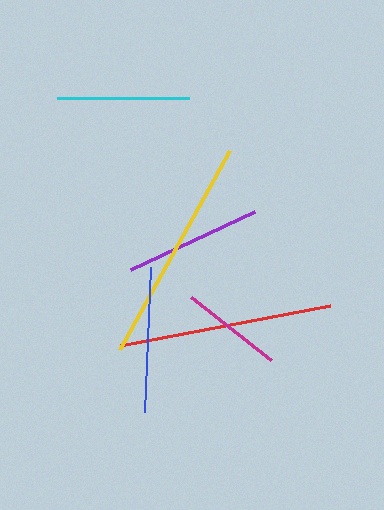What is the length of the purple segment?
The purple segment is approximately 137 pixels long.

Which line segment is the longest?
The yellow line is the longest at approximately 227 pixels.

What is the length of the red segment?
The red segment is approximately 214 pixels long.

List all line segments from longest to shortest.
From longest to shortest: yellow, red, blue, purple, cyan, magenta.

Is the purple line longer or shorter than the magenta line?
The purple line is longer than the magenta line.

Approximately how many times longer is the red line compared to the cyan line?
The red line is approximately 1.6 times the length of the cyan line.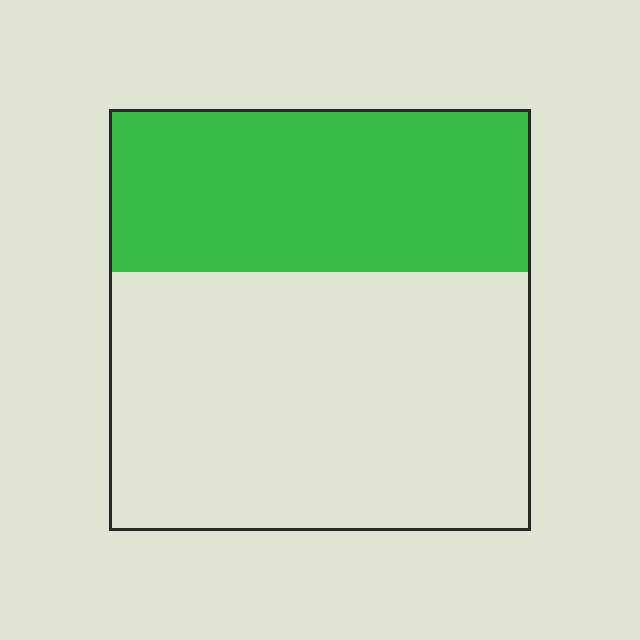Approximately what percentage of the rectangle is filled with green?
Approximately 40%.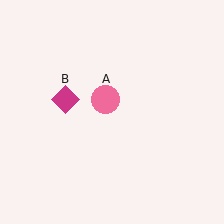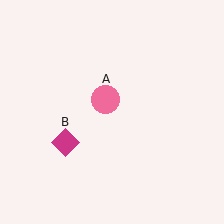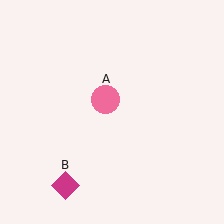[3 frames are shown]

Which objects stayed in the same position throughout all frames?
Pink circle (object A) remained stationary.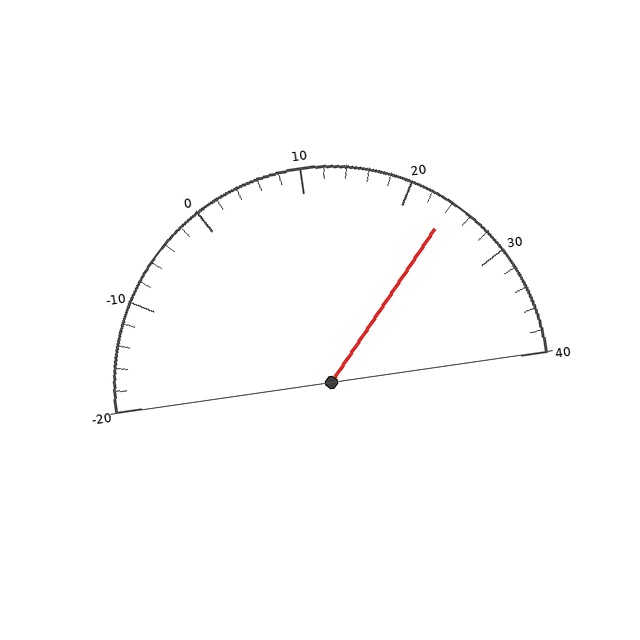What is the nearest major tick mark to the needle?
The nearest major tick mark is 20.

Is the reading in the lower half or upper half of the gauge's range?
The reading is in the upper half of the range (-20 to 40).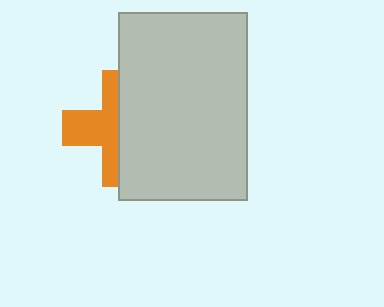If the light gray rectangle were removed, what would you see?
You would see the complete orange cross.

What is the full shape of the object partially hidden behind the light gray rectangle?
The partially hidden object is an orange cross.